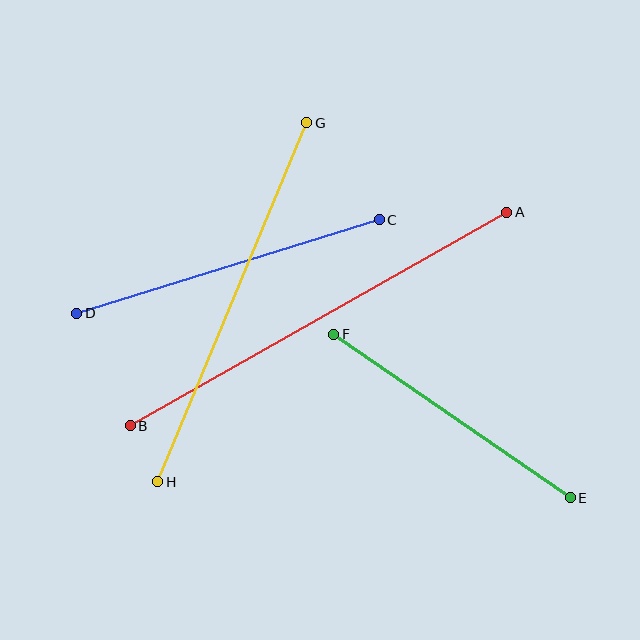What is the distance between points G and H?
The distance is approximately 389 pixels.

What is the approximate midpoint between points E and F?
The midpoint is at approximately (452, 416) pixels.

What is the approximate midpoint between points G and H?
The midpoint is at approximately (232, 302) pixels.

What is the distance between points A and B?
The distance is approximately 432 pixels.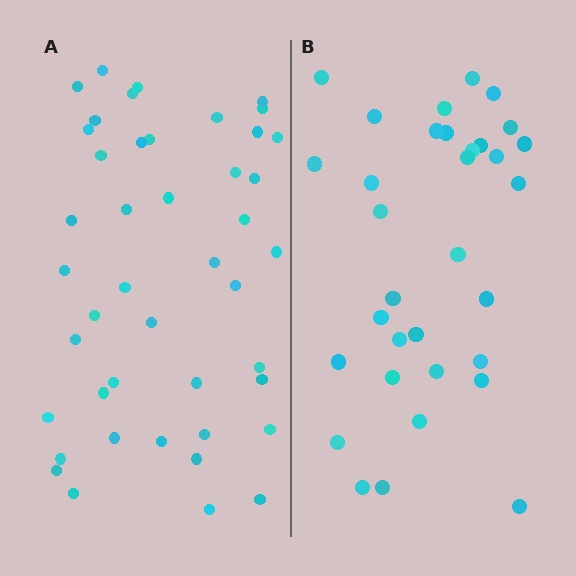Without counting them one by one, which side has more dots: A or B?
Region A (the left region) has more dots.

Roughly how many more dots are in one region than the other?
Region A has roughly 12 or so more dots than region B.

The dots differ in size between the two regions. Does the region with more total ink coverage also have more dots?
No. Region B has more total ink coverage because its dots are larger, but region A actually contains more individual dots. Total area can be misleading — the number of items is what matters here.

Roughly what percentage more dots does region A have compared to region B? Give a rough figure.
About 35% more.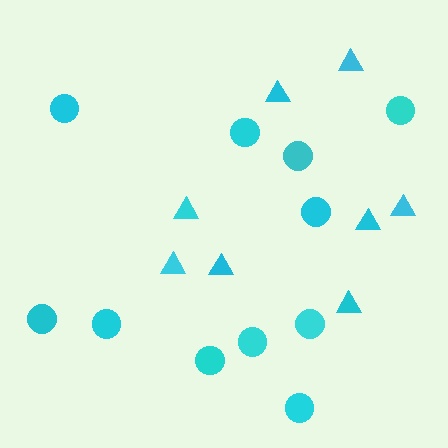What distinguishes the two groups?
There are 2 groups: one group of triangles (8) and one group of circles (11).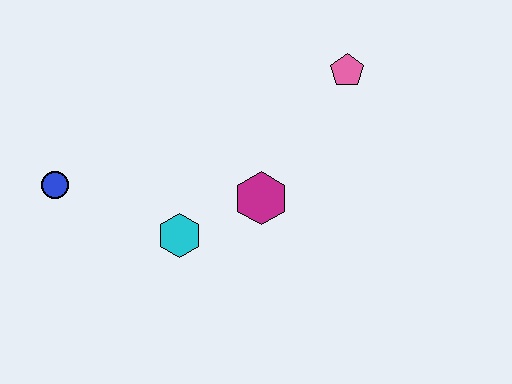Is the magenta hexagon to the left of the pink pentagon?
Yes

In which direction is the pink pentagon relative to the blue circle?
The pink pentagon is to the right of the blue circle.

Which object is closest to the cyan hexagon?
The magenta hexagon is closest to the cyan hexagon.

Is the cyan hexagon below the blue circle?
Yes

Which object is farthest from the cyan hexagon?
The pink pentagon is farthest from the cyan hexagon.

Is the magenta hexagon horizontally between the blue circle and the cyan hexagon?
No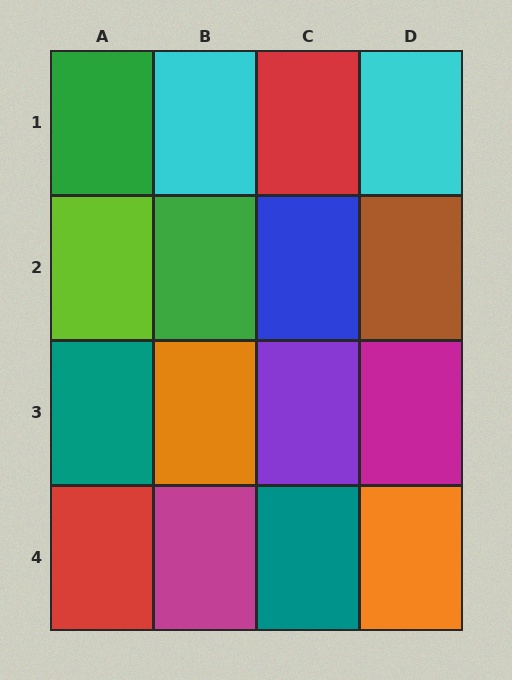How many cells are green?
2 cells are green.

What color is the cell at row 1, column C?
Red.